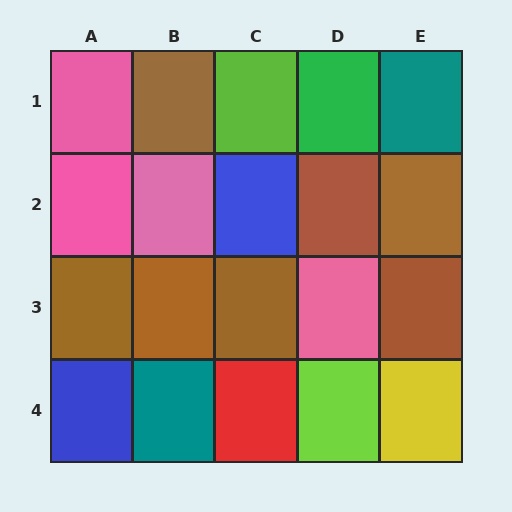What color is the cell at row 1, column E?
Teal.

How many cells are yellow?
1 cell is yellow.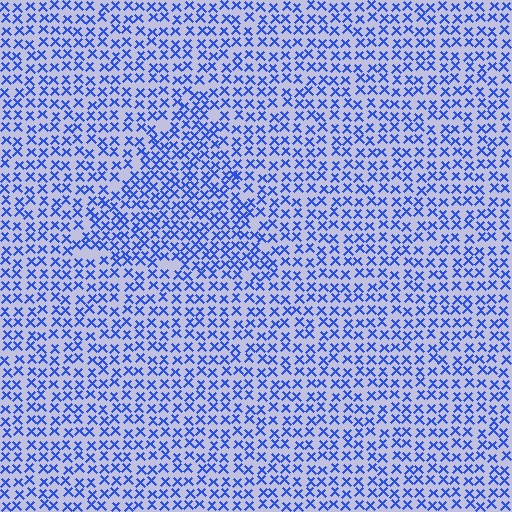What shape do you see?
I see a triangle.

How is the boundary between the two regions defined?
The boundary is defined by a change in element density (approximately 1.5x ratio). All elements are the same color, size, and shape.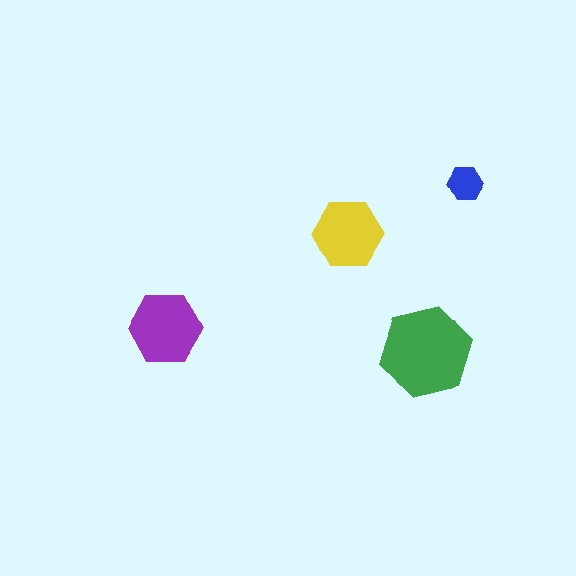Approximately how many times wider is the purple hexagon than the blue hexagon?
About 2 times wider.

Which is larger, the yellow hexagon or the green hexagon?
The green one.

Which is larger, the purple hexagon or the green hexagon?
The green one.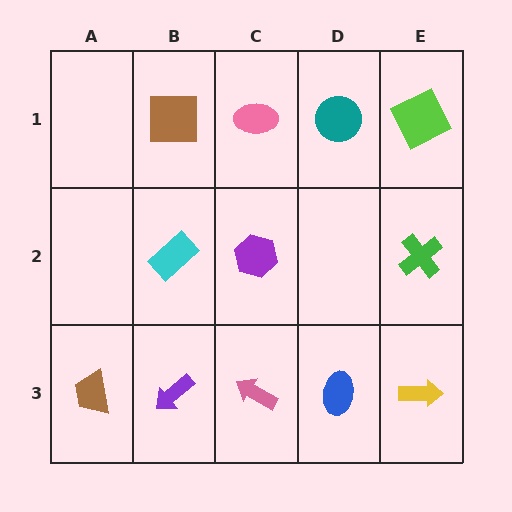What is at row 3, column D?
A blue ellipse.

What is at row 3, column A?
A brown trapezoid.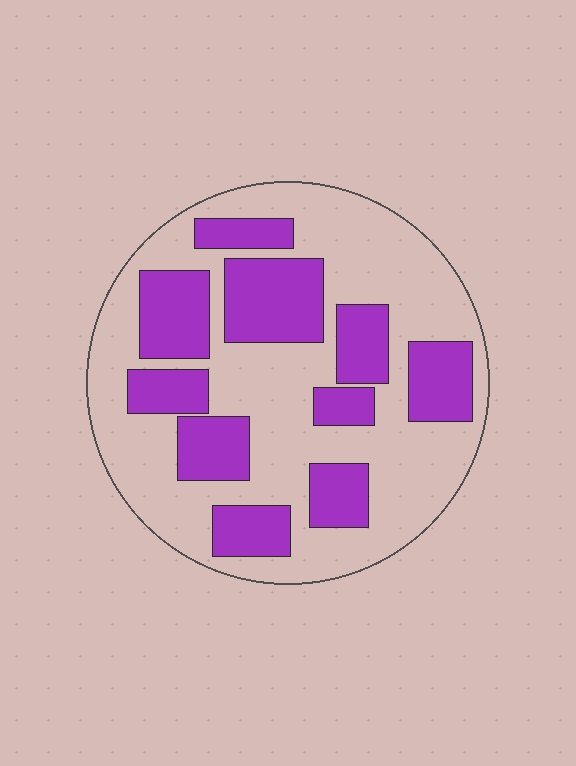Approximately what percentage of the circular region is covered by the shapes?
Approximately 35%.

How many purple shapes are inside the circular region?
10.